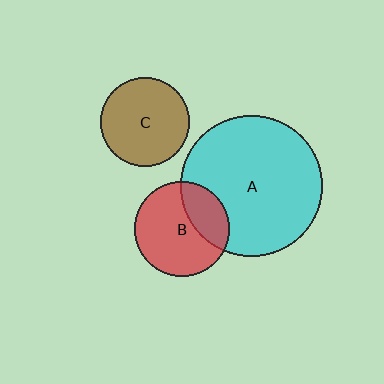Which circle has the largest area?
Circle A (cyan).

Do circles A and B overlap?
Yes.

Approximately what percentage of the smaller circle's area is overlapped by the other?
Approximately 30%.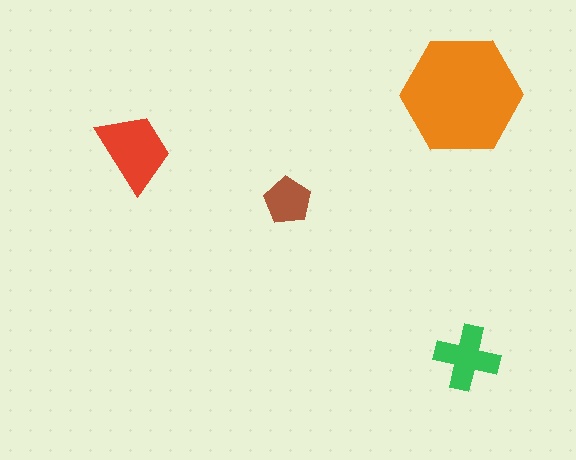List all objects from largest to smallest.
The orange hexagon, the red trapezoid, the green cross, the brown pentagon.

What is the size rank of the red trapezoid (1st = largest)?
2nd.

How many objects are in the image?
There are 4 objects in the image.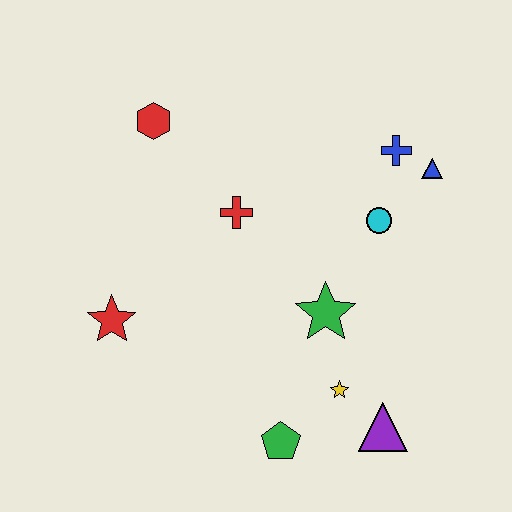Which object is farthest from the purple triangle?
The red hexagon is farthest from the purple triangle.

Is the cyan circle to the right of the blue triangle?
No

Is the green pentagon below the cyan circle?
Yes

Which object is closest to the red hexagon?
The red cross is closest to the red hexagon.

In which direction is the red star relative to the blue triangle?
The red star is to the left of the blue triangle.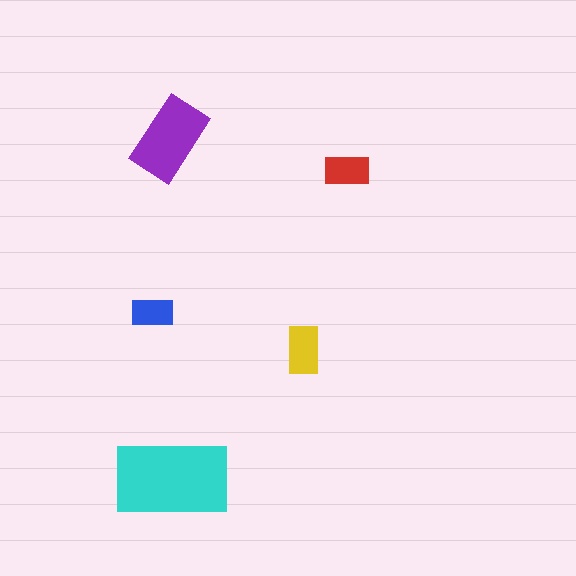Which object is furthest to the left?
The blue rectangle is leftmost.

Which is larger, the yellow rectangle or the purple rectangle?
The purple one.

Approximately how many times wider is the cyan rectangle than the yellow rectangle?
About 2.5 times wider.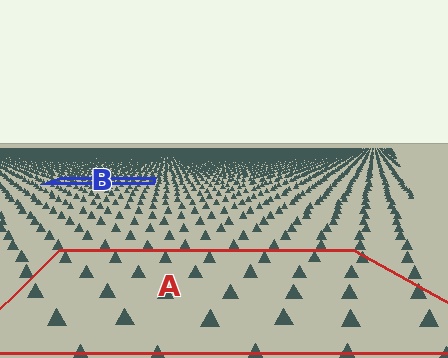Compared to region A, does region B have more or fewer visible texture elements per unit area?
Region B has more texture elements per unit area — they are packed more densely because it is farther away.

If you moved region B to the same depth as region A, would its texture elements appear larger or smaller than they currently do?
They would appear larger. At a closer depth, the same texture elements are projected at a bigger on-screen size.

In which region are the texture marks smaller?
The texture marks are smaller in region B, because it is farther away.